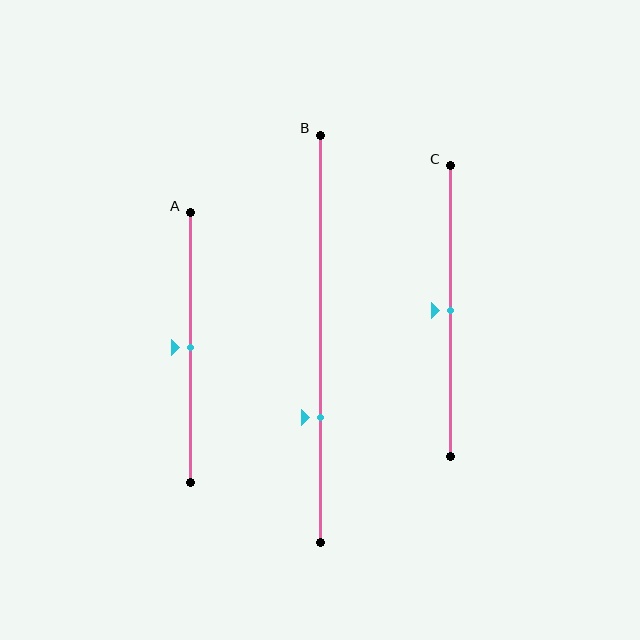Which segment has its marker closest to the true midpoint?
Segment A has its marker closest to the true midpoint.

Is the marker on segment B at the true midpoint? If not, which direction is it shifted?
No, the marker on segment B is shifted downward by about 19% of the segment length.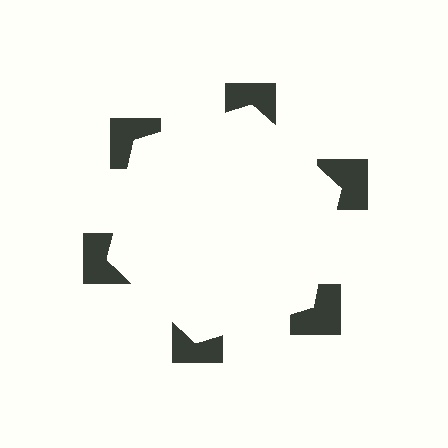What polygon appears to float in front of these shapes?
An illusory hexagon — its edges are inferred from the aligned wedge cuts in the notched squares, not physically drawn.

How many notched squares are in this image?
There are 6 — one at each vertex of the illusory hexagon.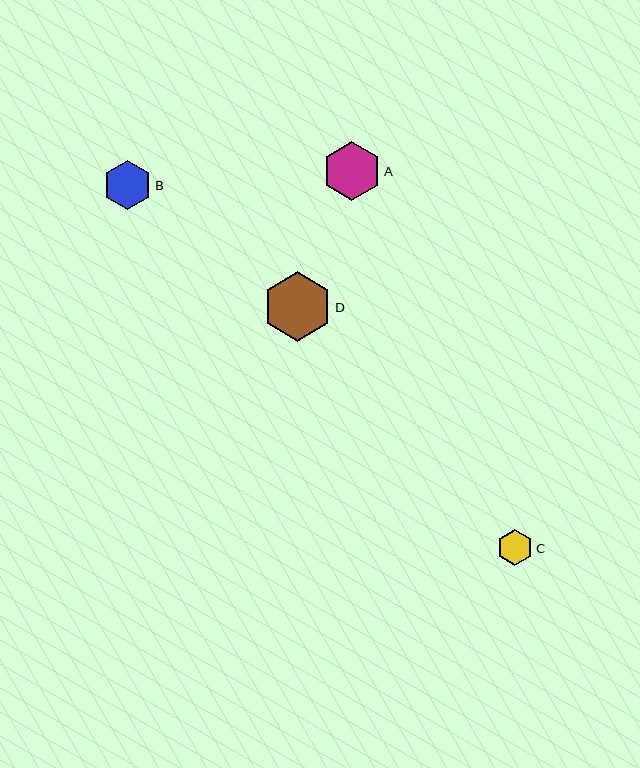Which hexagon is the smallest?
Hexagon C is the smallest with a size of approximately 36 pixels.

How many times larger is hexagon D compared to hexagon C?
Hexagon D is approximately 1.9 times the size of hexagon C.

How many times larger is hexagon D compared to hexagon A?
Hexagon D is approximately 1.2 times the size of hexagon A.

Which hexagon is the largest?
Hexagon D is the largest with a size of approximately 69 pixels.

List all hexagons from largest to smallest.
From largest to smallest: D, A, B, C.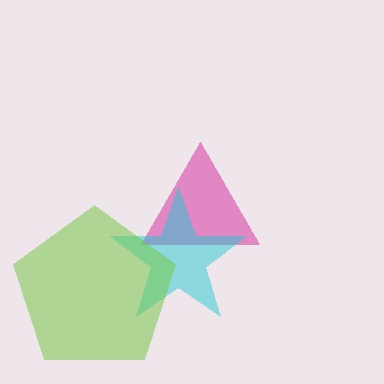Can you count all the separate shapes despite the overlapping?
Yes, there are 3 separate shapes.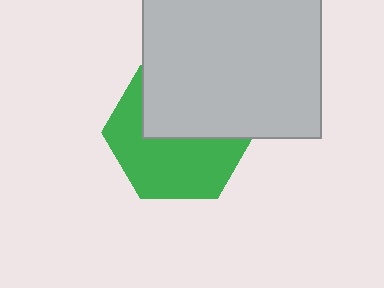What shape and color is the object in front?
The object in front is a light gray square.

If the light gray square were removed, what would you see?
You would see the complete green hexagon.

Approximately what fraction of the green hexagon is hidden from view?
Roughly 46% of the green hexagon is hidden behind the light gray square.